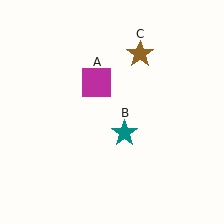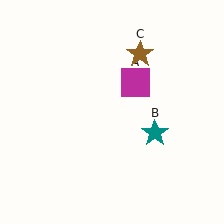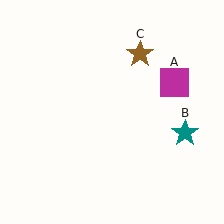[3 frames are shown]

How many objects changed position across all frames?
2 objects changed position: magenta square (object A), teal star (object B).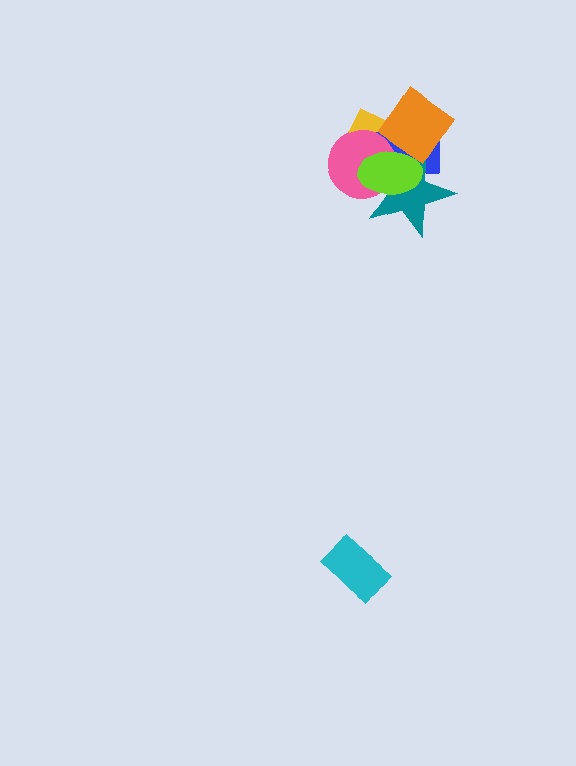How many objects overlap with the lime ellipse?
5 objects overlap with the lime ellipse.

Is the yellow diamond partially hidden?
Yes, it is partially covered by another shape.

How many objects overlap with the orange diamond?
4 objects overlap with the orange diamond.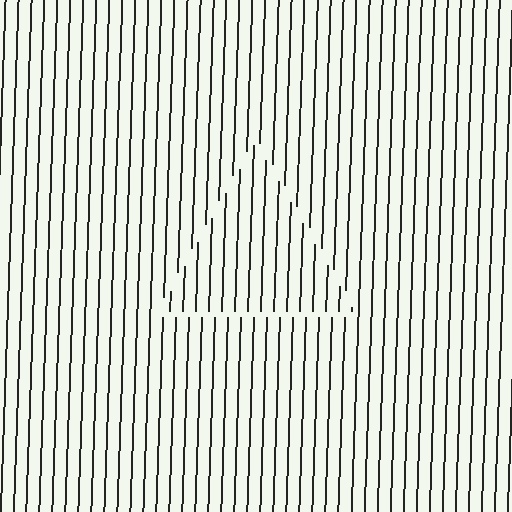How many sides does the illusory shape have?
3 sides — the line-ends trace a triangle.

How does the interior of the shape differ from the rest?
The interior of the shape contains the same grating, shifted by half a period — the contour is defined by the phase discontinuity where line-ends from the inner and outer gratings abut.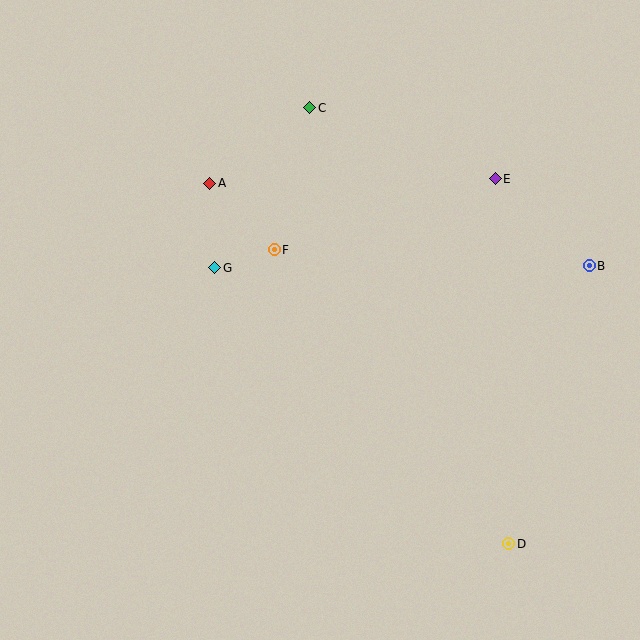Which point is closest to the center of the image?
Point F at (274, 250) is closest to the center.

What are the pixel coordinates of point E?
Point E is at (495, 179).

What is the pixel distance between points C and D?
The distance between C and D is 479 pixels.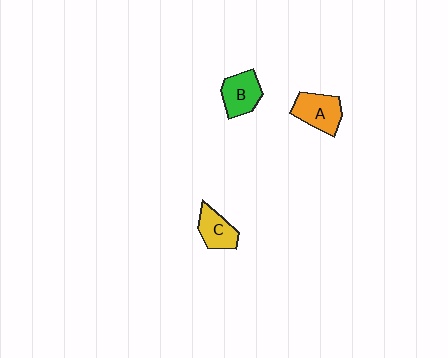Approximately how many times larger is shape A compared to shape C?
Approximately 1.2 times.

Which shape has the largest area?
Shape A (orange).